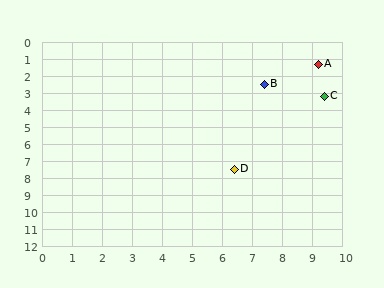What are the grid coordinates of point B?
Point B is at approximately (7.4, 2.5).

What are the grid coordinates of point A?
Point A is at approximately (9.2, 1.3).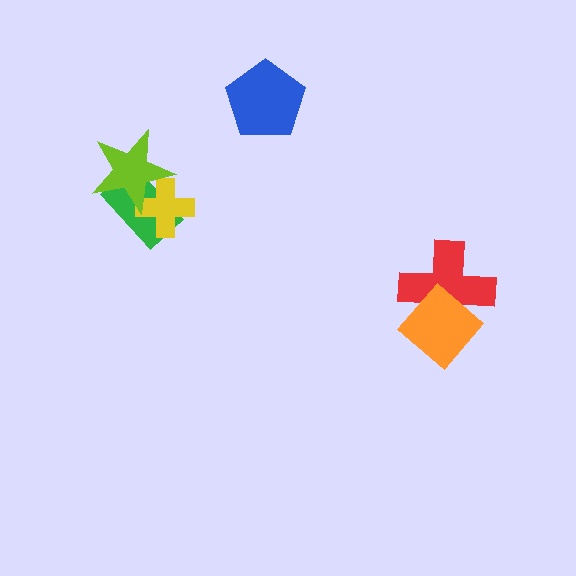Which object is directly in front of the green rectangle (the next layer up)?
The yellow cross is directly in front of the green rectangle.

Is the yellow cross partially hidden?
Yes, it is partially covered by another shape.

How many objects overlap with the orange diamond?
1 object overlaps with the orange diamond.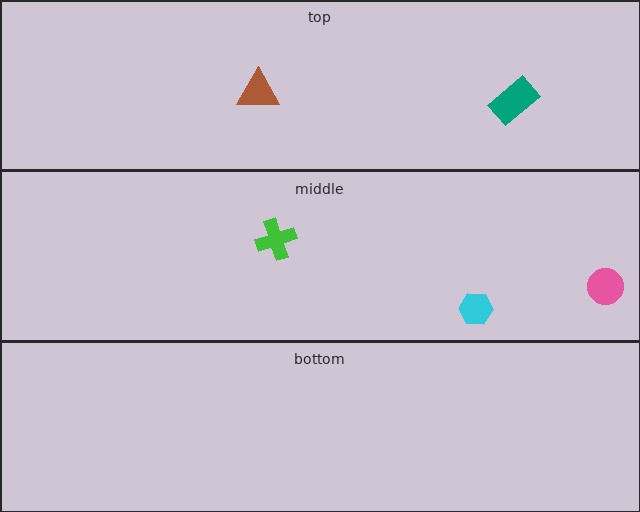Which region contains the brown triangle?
The top region.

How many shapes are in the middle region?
3.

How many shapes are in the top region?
2.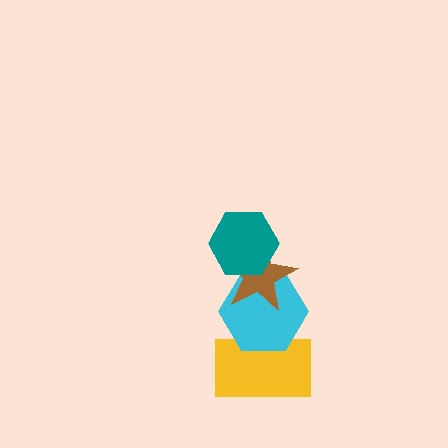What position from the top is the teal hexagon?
The teal hexagon is 1st from the top.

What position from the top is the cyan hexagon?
The cyan hexagon is 3rd from the top.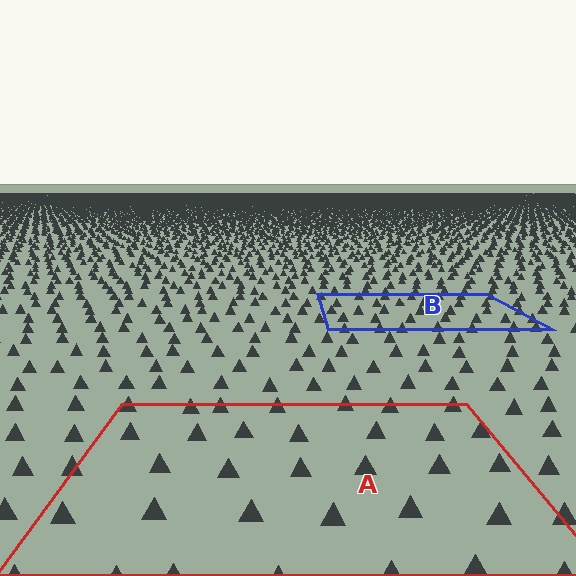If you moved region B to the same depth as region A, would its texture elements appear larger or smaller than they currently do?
They would appear larger. At a closer depth, the same texture elements are projected at a bigger on-screen size.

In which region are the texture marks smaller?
The texture marks are smaller in region B, because it is farther away.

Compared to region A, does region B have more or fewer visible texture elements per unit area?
Region B has more texture elements per unit area — they are packed more densely because it is farther away.